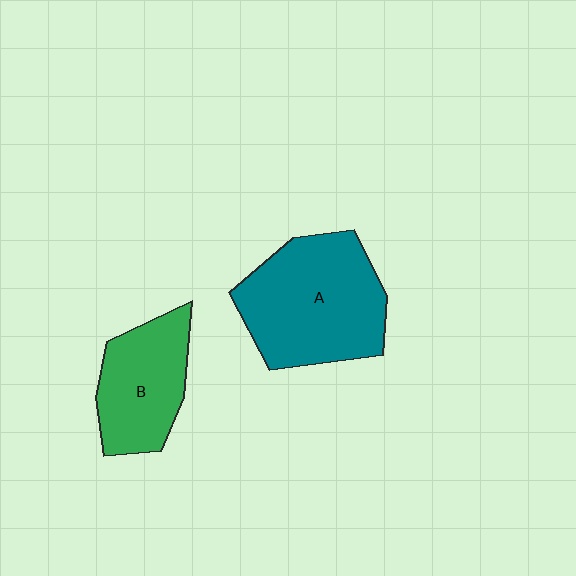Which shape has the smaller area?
Shape B (green).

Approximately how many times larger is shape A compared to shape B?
Approximately 1.5 times.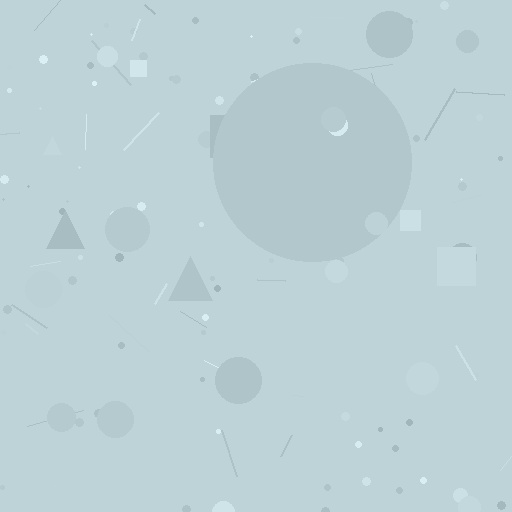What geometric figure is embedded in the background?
A circle is embedded in the background.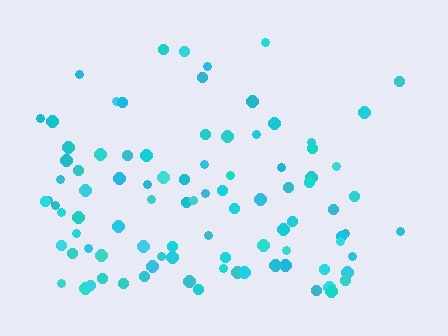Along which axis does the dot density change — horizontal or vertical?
Vertical.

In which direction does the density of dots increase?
From top to bottom, with the bottom side densest.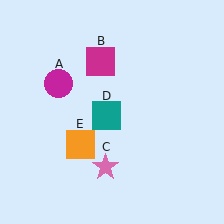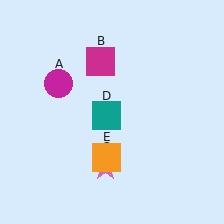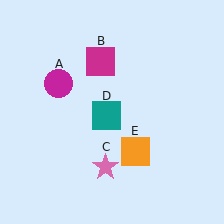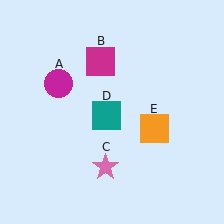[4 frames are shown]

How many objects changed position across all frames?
1 object changed position: orange square (object E).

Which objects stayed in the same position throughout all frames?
Magenta circle (object A) and magenta square (object B) and pink star (object C) and teal square (object D) remained stationary.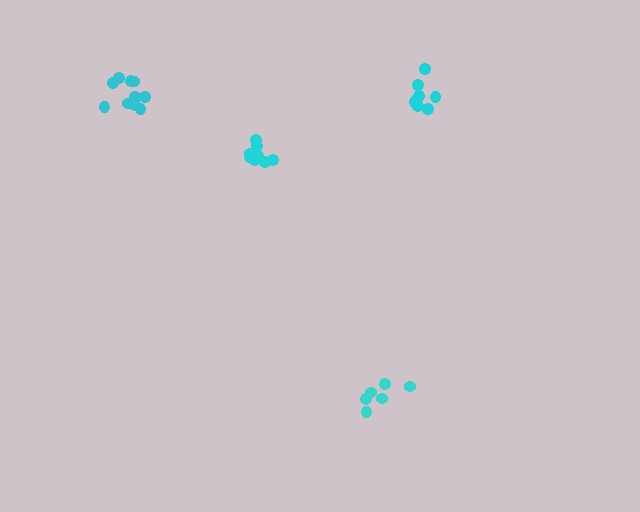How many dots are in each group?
Group 1: 9 dots, Group 2: 6 dots, Group 3: 10 dots, Group 4: 9 dots (34 total).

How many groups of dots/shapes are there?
There are 4 groups.